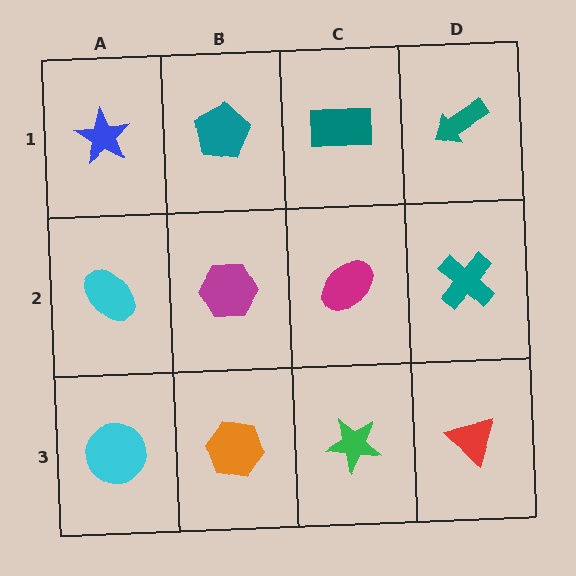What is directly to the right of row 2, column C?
A teal cross.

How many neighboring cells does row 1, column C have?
3.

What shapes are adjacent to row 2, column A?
A blue star (row 1, column A), a cyan circle (row 3, column A), a magenta hexagon (row 2, column B).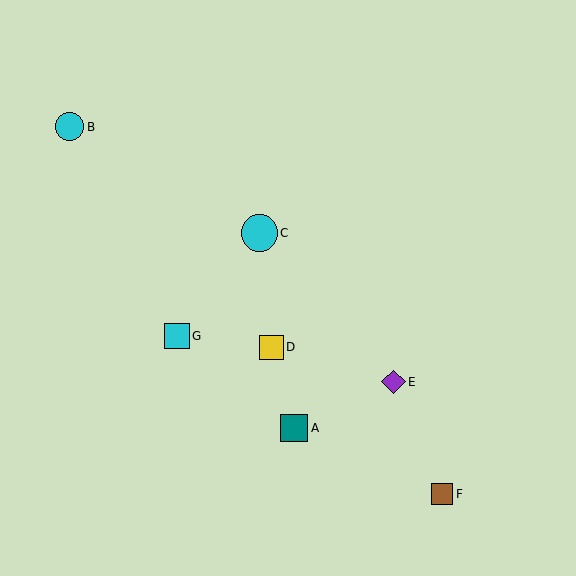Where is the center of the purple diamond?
The center of the purple diamond is at (393, 382).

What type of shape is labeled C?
Shape C is a cyan circle.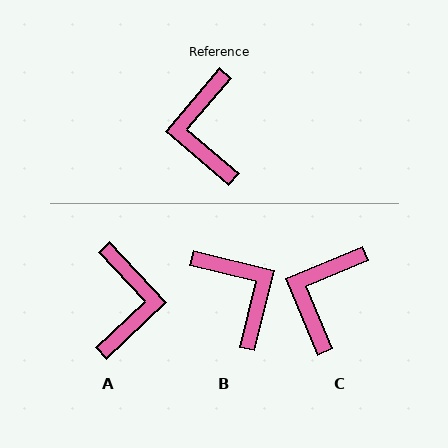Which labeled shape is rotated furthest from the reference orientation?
A, about 174 degrees away.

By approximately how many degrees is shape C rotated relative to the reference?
Approximately 27 degrees clockwise.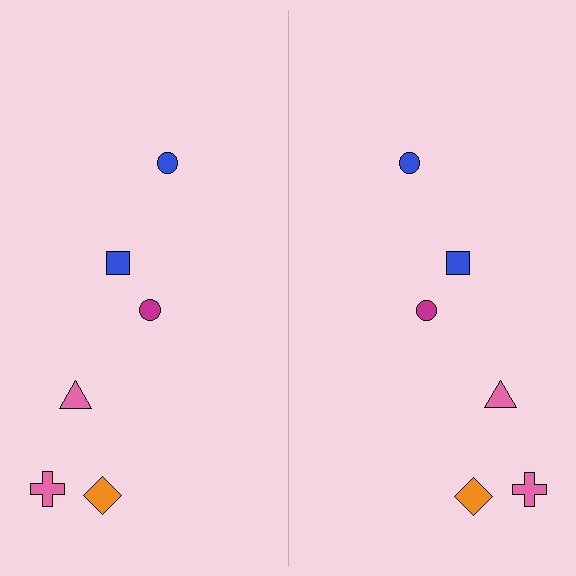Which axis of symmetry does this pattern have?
The pattern has a vertical axis of symmetry running through the center of the image.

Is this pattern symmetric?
Yes, this pattern has bilateral (reflection) symmetry.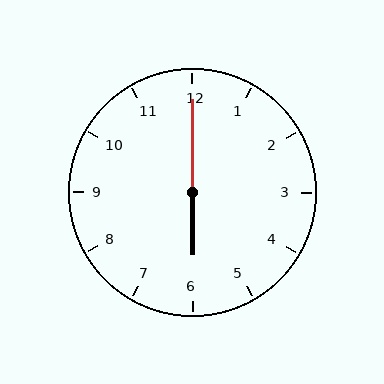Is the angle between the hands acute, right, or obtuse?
It is obtuse.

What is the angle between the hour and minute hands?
Approximately 180 degrees.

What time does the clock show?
6:00.